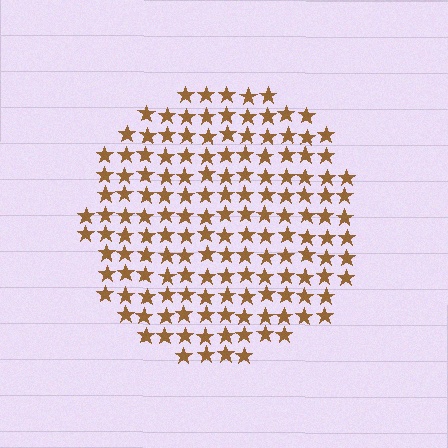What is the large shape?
The large shape is a circle.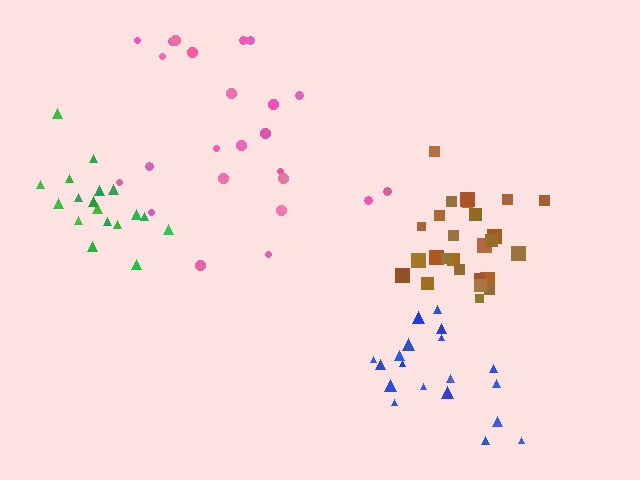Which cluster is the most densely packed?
Brown.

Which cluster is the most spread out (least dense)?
Pink.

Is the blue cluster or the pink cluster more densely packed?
Blue.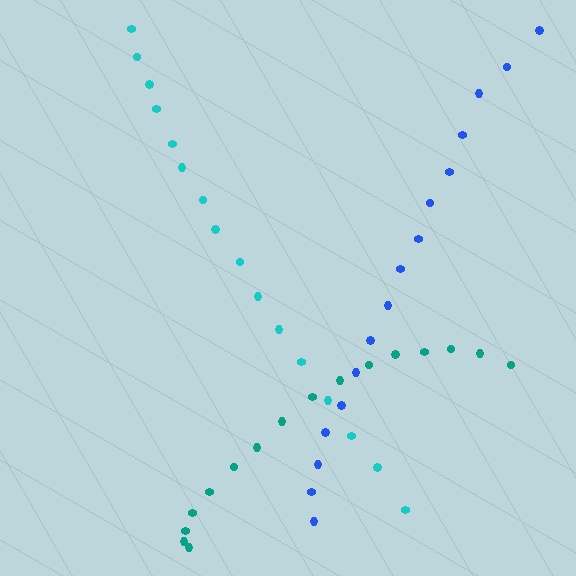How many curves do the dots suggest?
There are 3 distinct paths.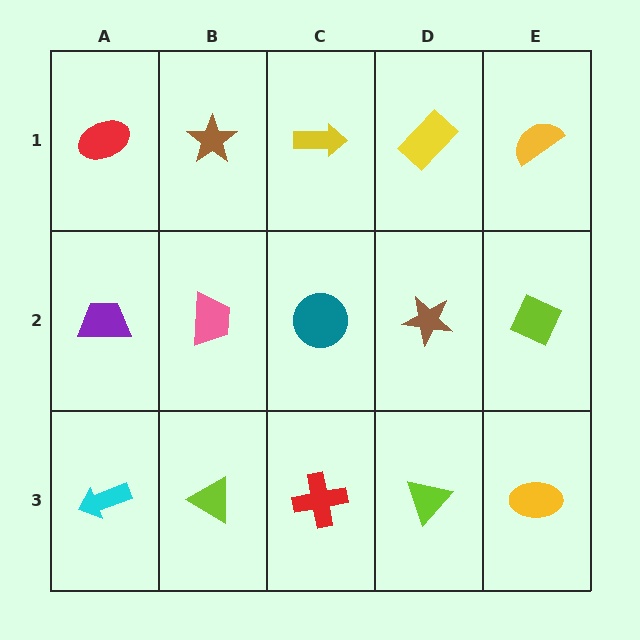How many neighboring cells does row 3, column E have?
2.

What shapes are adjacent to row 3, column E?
A lime diamond (row 2, column E), a lime triangle (row 3, column D).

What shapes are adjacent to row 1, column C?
A teal circle (row 2, column C), a brown star (row 1, column B), a yellow rectangle (row 1, column D).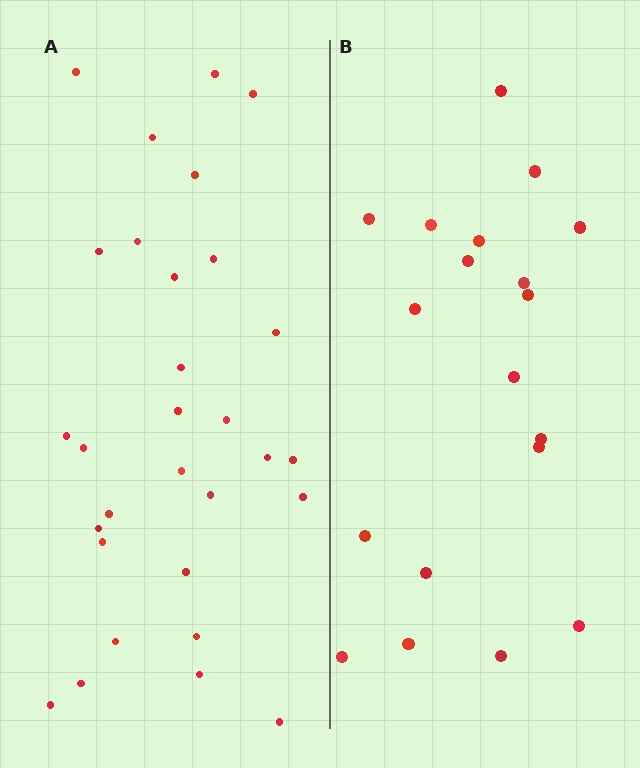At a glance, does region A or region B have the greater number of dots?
Region A (the left region) has more dots.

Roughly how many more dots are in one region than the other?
Region A has roughly 12 or so more dots than region B.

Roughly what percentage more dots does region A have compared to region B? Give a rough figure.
About 60% more.